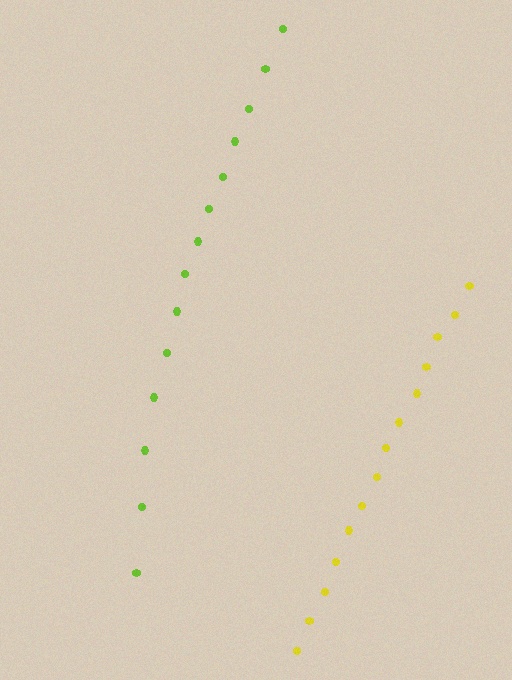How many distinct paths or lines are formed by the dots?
There are 2 distinct paths.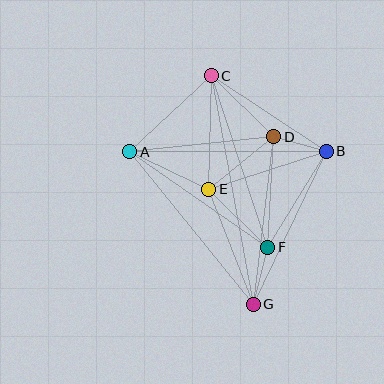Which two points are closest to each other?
Points B and D are closest to each other.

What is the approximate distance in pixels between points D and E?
The distance between D and E is approximately 83 pixels.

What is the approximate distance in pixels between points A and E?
The distance between A and E is approximately 87 pixels.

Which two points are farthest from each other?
Points C and G are farthest from each other.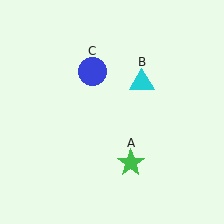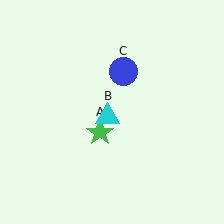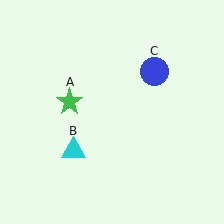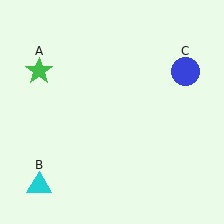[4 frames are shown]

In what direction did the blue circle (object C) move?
The blue circle (object C) moved right.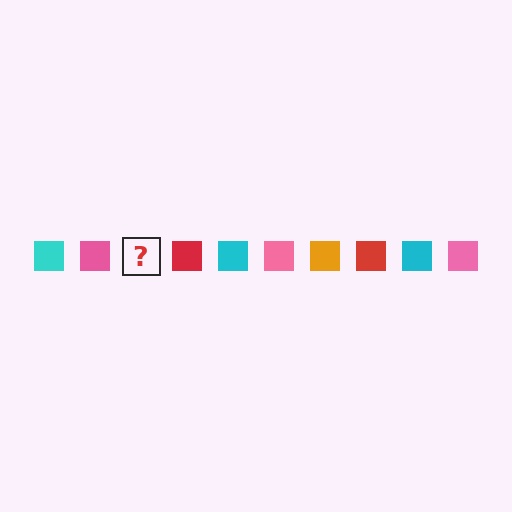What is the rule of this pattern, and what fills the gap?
The rule is that the pattern cycles through cyan, pink, orange, red squares. The gap should be filled with an orange square.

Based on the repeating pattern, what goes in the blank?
The blank should be an orange square.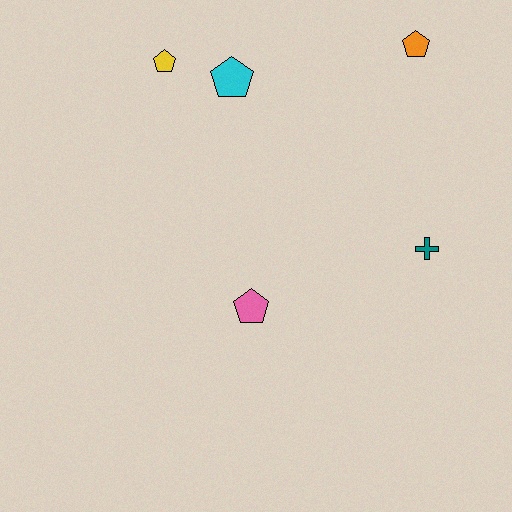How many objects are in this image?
There are 5 objects.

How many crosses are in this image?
There is 1 cross.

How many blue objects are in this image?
There are no blue objects.